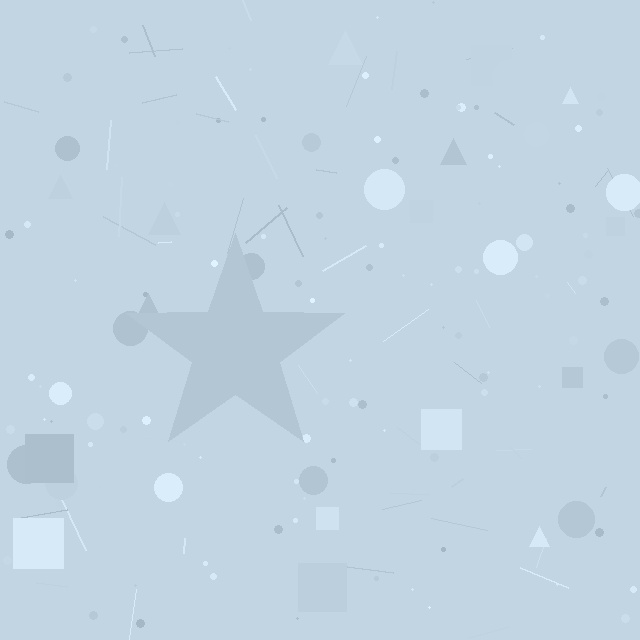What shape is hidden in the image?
A star is hidden in the image.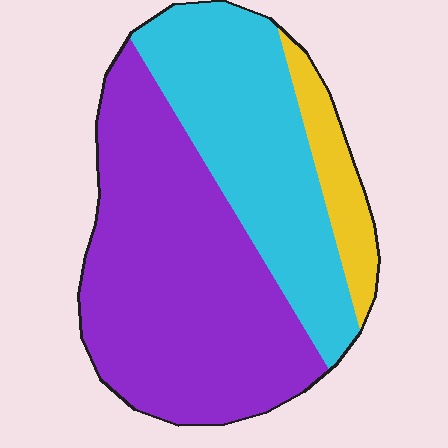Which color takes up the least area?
Yellow, at roughly 10%.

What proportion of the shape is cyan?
Cyan takes up about three eighths (3/8) of the shape.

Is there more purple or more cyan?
Purple.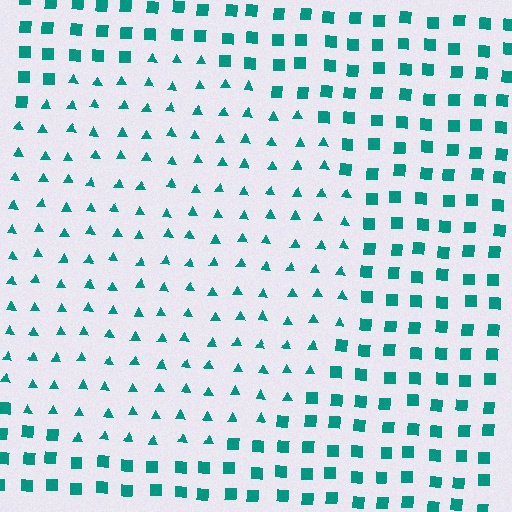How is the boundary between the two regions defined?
The boundary is defined by a change in element shape: triangles inside vs. squares outside. All elements share the same color and spacing.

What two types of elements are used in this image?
The image uses triangles inside the circle region and squares outside it.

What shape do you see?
I see a circle.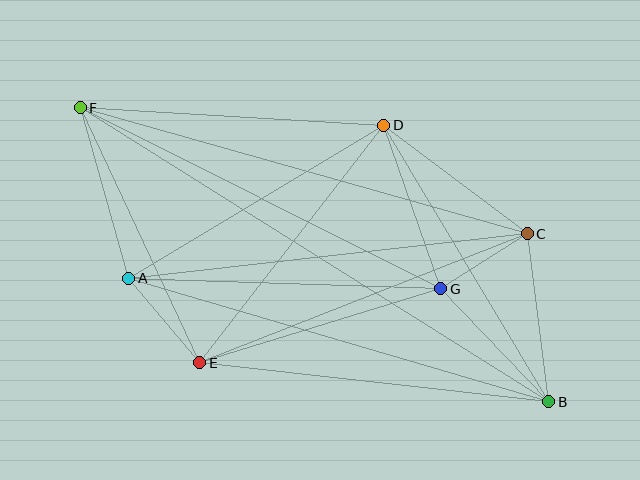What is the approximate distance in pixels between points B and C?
The distance between B and C is approximately 169 pixels.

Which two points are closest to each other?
Points C and G are closest to each other.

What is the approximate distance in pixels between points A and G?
The distance between A and G is approximately 312 pixels.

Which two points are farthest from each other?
Points B and F are farthest from each other.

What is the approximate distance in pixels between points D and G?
The distance between D and G is approximately 173 pixels.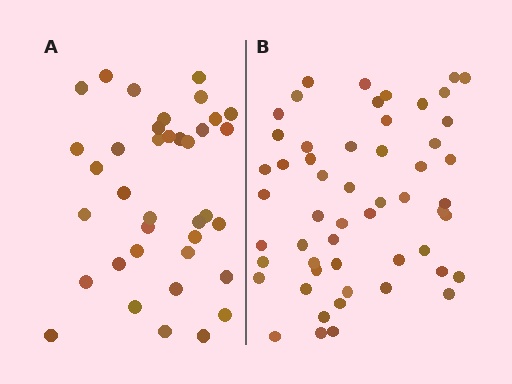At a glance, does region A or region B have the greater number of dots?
Region B (the right region) has more dots.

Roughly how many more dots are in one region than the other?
Region B has approximately 15 more dots than region A.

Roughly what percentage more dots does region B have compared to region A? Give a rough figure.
About 45% more.